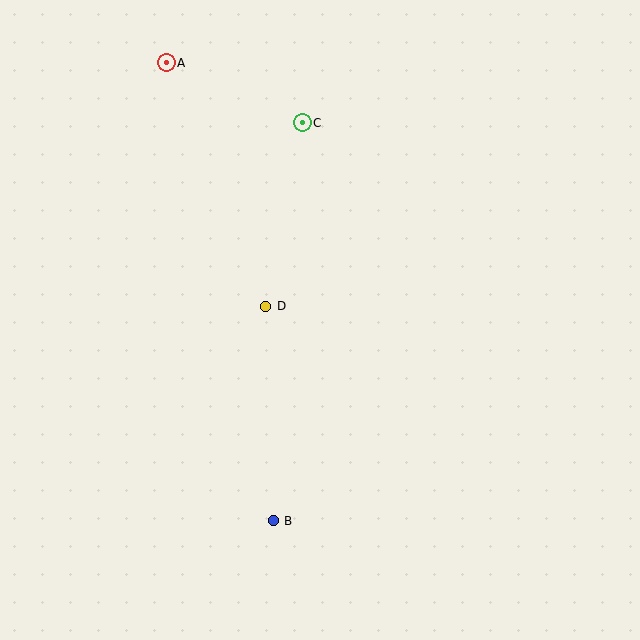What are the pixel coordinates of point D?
Point D is at (266, 306).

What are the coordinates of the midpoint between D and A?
The midpoint between D and A is at (216, 184).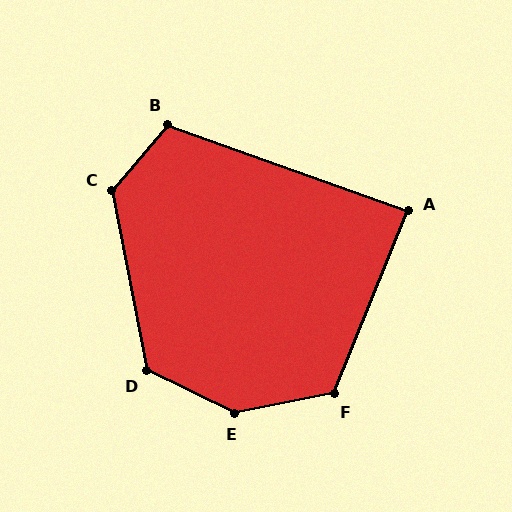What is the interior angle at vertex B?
Approximately 111 degrees (obtuse).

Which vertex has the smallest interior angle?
A, at approximately 88 degrees.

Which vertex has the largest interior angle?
E, at approximately 143 degrees.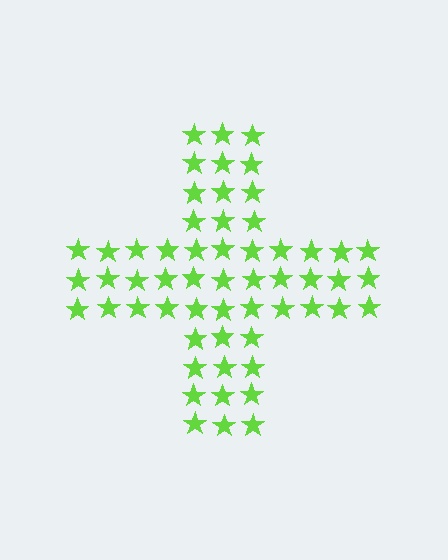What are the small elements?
The small elements are stars.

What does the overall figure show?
The overall figure shows a cross.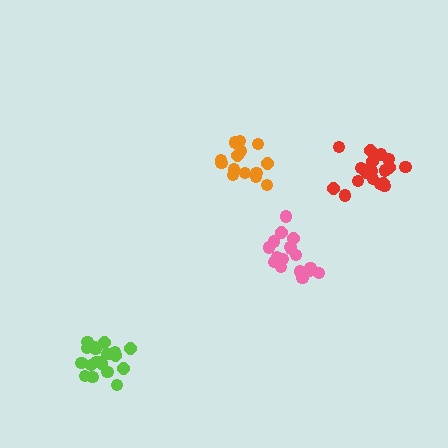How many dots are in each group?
Group 1: 19 dots, Group 2: 14 dots, Group 3: 18 dots, Group 4: 20 dots (71 total).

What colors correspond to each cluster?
The clusters are colored: red, orange, pink, lime.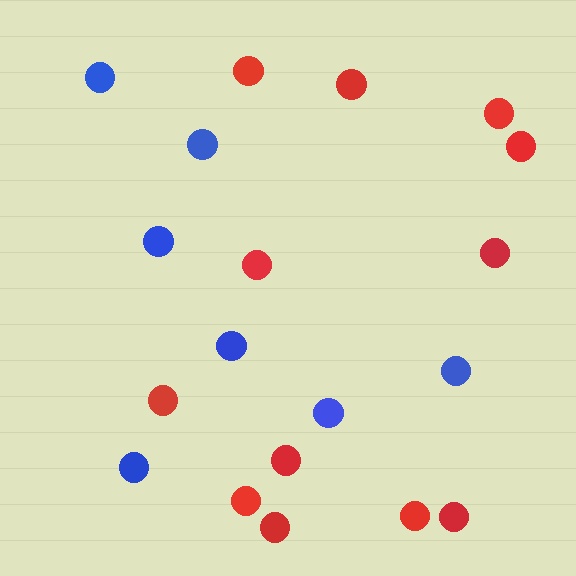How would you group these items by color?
There are 2 groups: one group of red circles (12) and one group of blue circles (7).